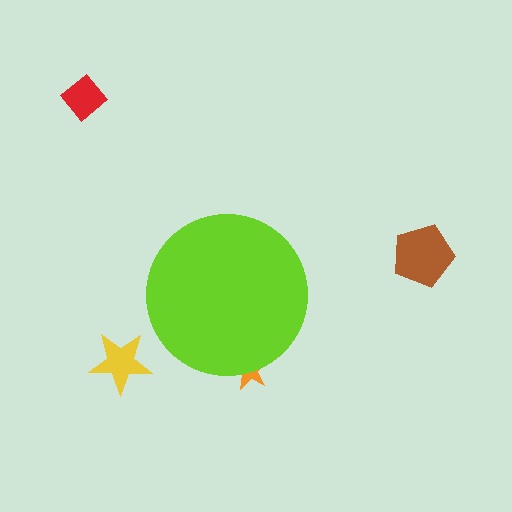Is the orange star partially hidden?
Yes, the orange star is partially hidden behind the lime circle.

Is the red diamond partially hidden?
No, the red diamond is fully visible.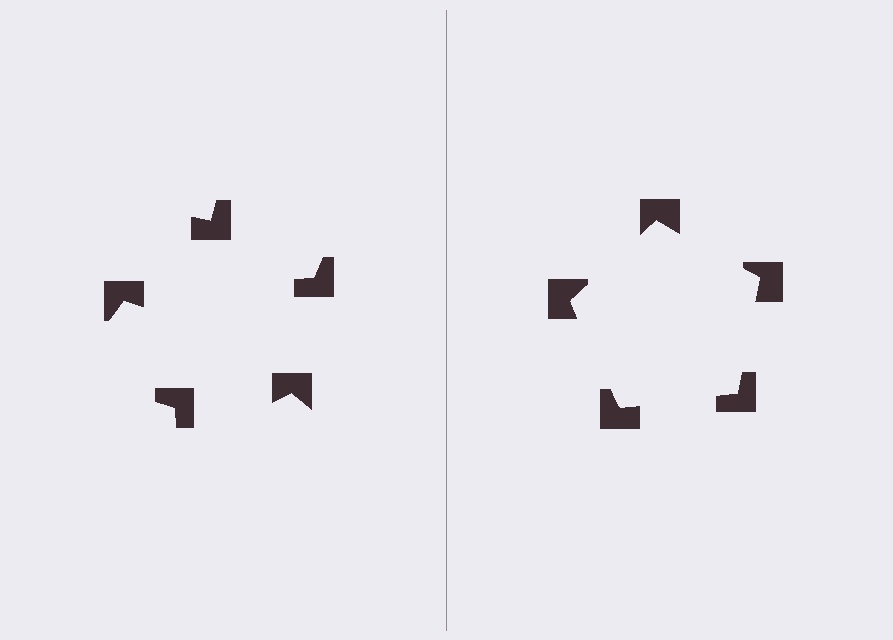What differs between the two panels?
The notched squares are positioned identically on both sides; only the wedge orientations differ. On the right they align to a pentagon; on the left they are misaligned.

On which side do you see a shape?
An illusory pentagon appears on the right side. On the left side the wedge cuts are rotated, so no coherent shape forms.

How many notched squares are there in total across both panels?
10 — 5 on each side.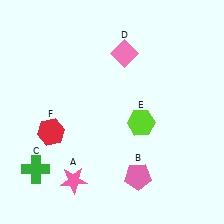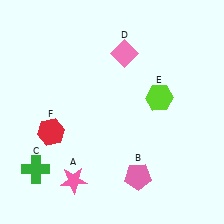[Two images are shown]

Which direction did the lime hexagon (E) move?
The lime hexagon (E) moved up.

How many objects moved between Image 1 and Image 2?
1 object moved between the two images.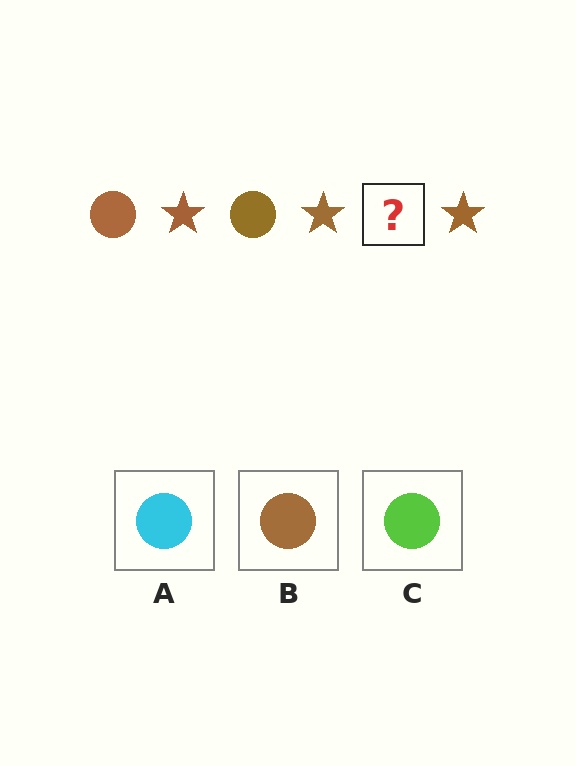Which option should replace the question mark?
Option B.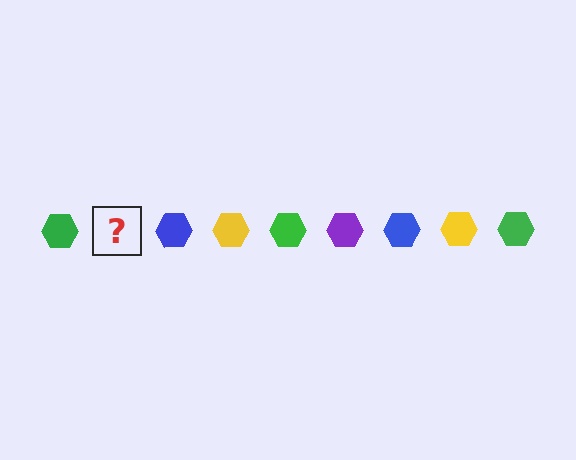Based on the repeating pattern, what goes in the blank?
The blank should be a purple hexagon.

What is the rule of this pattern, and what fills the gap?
The rule is that the pattern cycles through green, purple, blue, yellow hexagons. The gap should be filled with a purple hexagon.